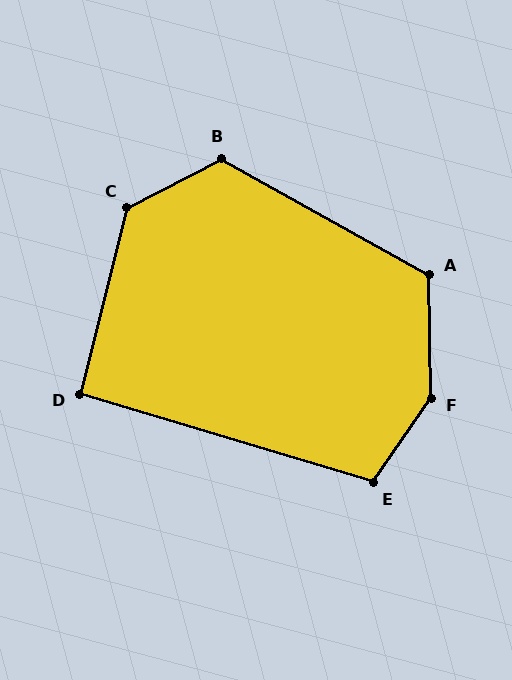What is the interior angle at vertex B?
Approximately 123 degrees (obtuse).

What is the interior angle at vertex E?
Approximately 108 degrees (obtuse).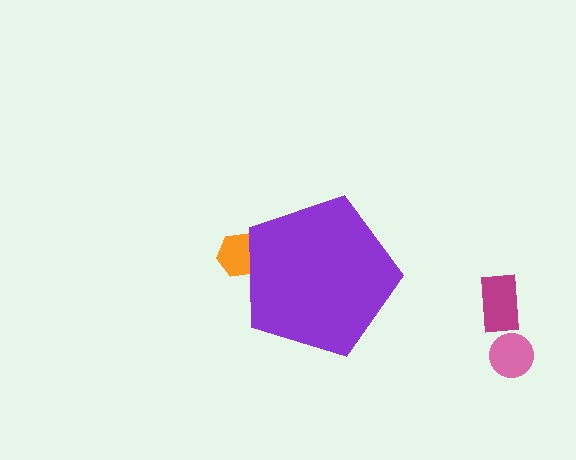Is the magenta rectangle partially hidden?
No, the magenta rectangle is fully visible.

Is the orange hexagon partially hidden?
Yes, the orange hexagon is partially hidden behind the purple pentagon.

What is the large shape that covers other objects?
A purple pentagon.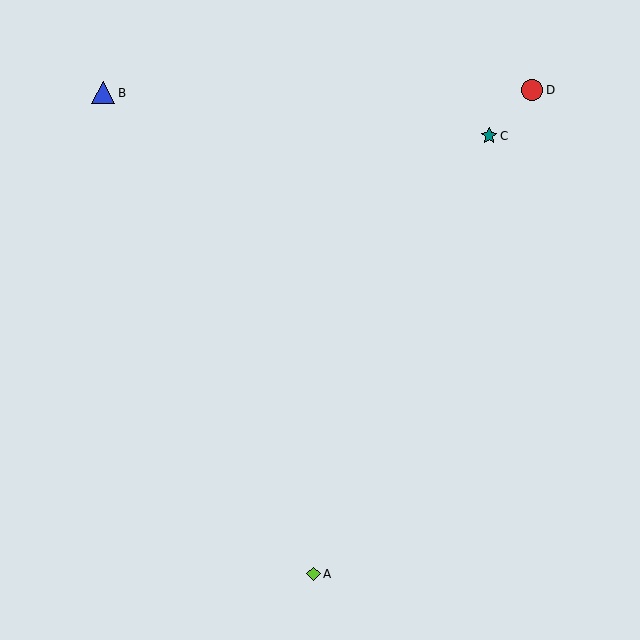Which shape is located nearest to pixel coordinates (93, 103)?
The blue triangle (labeled B) at (103, 93) is nearest to that location.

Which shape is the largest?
The blue triangle (labeled B) is the largest.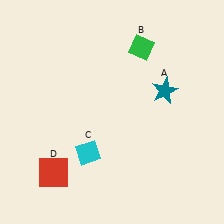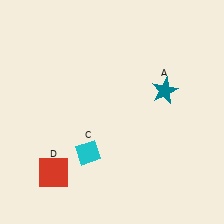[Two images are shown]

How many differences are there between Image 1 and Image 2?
There is 1 difference between the two images.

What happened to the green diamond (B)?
The green diamond (B) was removed in Image 2. It was in the top-right area of Image 1.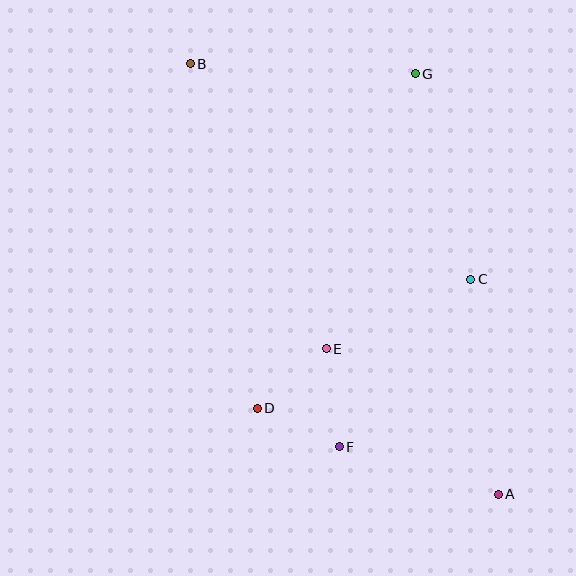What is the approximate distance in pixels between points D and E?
The distance between D and E is approximately 91 pixels.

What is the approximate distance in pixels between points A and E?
The distance between A and E is approximately 225 pixels.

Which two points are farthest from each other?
Points A and B are farthest from each other.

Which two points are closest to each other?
Points D and F are closest to each other.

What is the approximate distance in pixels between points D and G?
The distance between D and G is approximately 370 pixels.